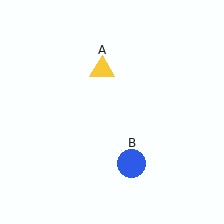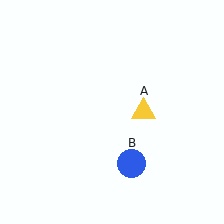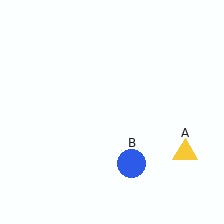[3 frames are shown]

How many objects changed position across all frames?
1 object changed position: yellow triangle (object A).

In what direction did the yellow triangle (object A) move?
The yellow triangle (object A) moved down and to the right.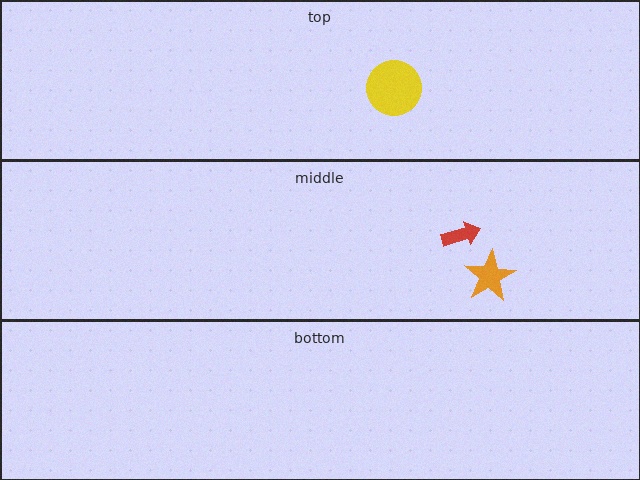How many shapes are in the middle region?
2.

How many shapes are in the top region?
1.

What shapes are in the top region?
The yellow circle.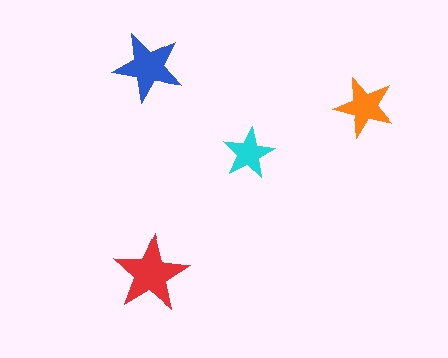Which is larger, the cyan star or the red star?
The red one.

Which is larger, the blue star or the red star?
The red one.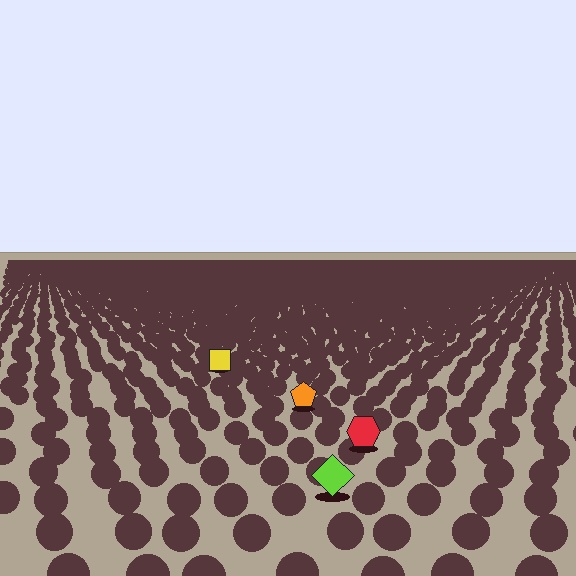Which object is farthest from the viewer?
The yellow square is farthest from the viewer. It appears smaller and the ground texture around it is denser.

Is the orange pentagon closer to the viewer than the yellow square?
Yes. The orange pentagon is closer — you can tell from the texture gradient: the ground texture is coarser near it.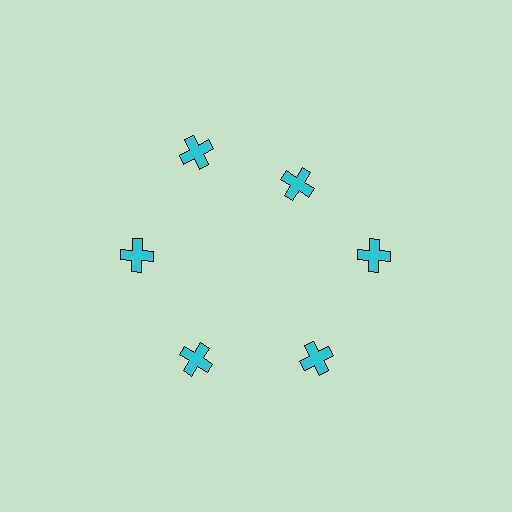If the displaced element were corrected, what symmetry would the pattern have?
It would have 6-fold rotational symmetry — the pattern would map onto itself every 60 degrees.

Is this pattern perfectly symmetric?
No. The 6 cyan crosses are arranged in a ring, but one element near the 1 o'clock position is pulled inward toward the center, breaking the 6-fold rotational symmetry.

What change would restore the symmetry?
The symmetry would be restored by moving it outward, back onto the ring so that all 6 crosses sit at equal angles and equal distance from the center.